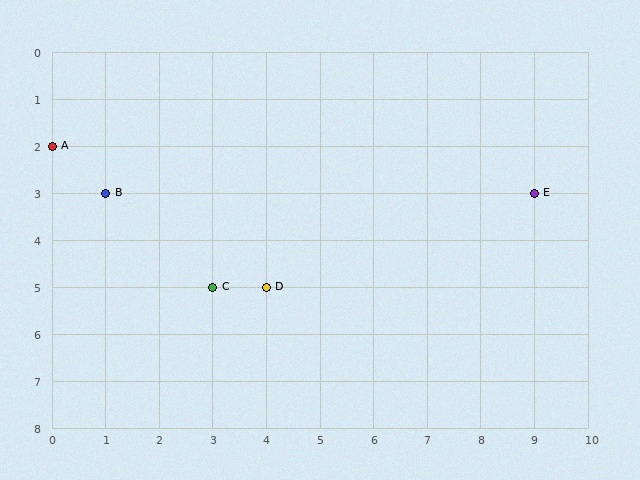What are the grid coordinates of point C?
Point C is at grid coordinates (3, 5).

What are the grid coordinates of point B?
Point B is at grid coordinates (1, 3).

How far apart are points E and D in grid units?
Points E and D are 5 columns and 2 rows apart (about 5.4 grid units diagonally).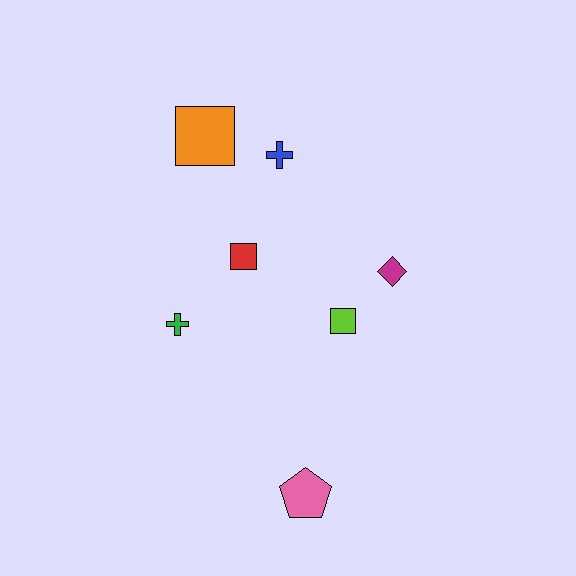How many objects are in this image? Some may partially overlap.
There are 7 objects.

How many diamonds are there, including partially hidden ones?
There is 1 diamond.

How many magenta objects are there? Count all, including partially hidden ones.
There is 1 magenta object.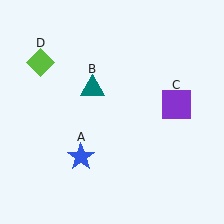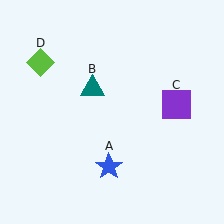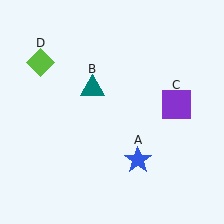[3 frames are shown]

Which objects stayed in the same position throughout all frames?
Teal triangle (object B) and purple square (object C) and lime diamond (object D) remained stationary.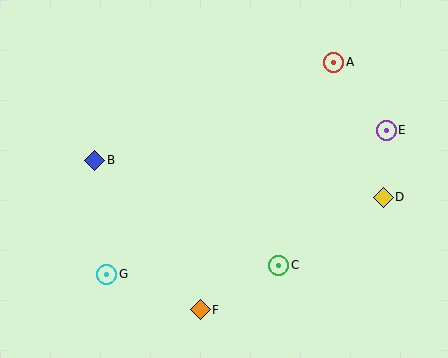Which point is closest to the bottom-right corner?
Point D is closest to the bottom-right corner.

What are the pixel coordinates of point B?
Point B is at (95, 160).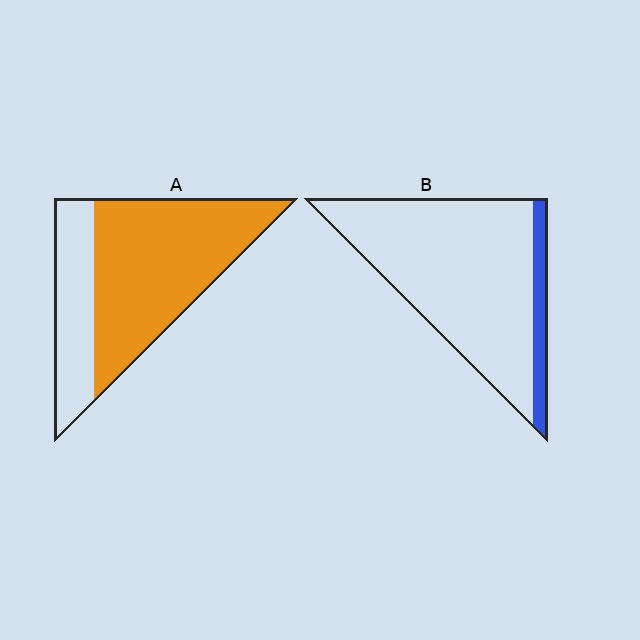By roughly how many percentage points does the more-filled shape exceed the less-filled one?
By roughly 60 percentage points (A over B).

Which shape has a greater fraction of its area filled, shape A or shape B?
Shape A.